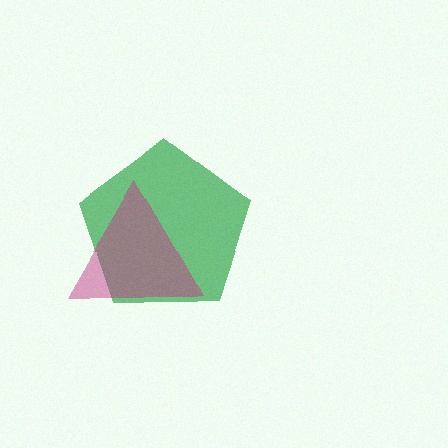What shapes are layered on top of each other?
The layered shapes are: a green pentagon, a magenta triangle.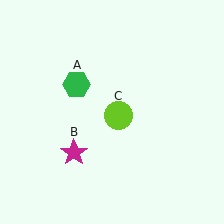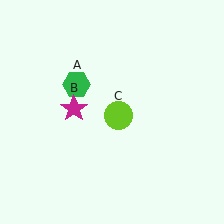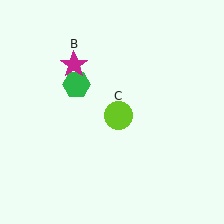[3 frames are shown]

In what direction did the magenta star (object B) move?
The magenta star (object B) moved up.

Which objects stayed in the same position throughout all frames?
Green hexagon (object A) and lime circle (object C) remained stationary.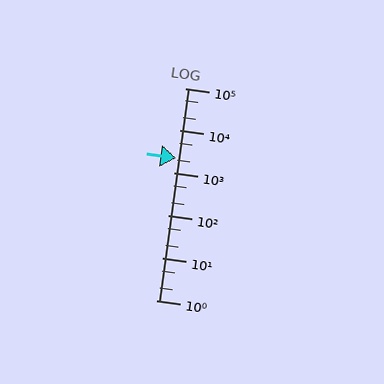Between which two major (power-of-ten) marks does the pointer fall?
The pointer is between 1000 and 10000.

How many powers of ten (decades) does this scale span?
The scale spans 5 decades, from 1 to 100000.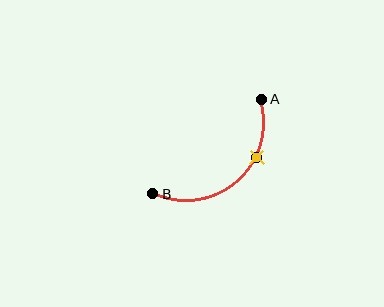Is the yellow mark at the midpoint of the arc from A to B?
No. The yellow mark lies on the arc but is closer to endpoint A. The arc midpoint would be at the point on the curve equidistant along the arc from both A and B.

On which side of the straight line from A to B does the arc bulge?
The arc bulges below and to the right of the straight line connecting A and B.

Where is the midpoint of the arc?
The arc midpoint is the point on the curve farthest from the straight line joining A and B. It sits below and to the right of that line.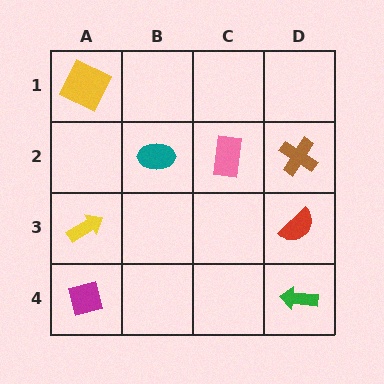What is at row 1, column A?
A yellow square.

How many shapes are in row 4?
2 shapes.